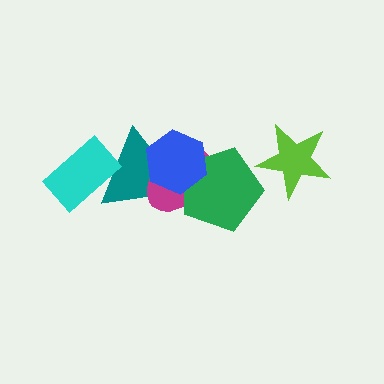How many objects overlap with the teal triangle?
3 objects overlap with the teal triangle.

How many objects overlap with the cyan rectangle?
1 object overlaps with the cyan rectangle.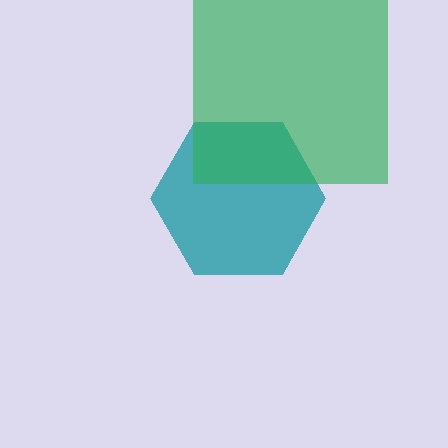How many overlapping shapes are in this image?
There are 2 overlapping shapes in the image.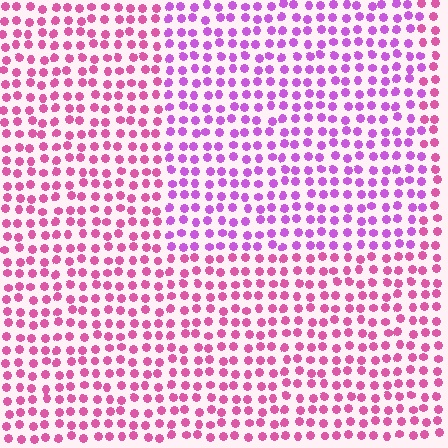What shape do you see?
I see a rectangle.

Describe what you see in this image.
The image is filled with small pink elements in a uniform arrangement. A rectangle-shaped region is visible where the elements are tinted to a slightly different hue, forming a subtle color boundary.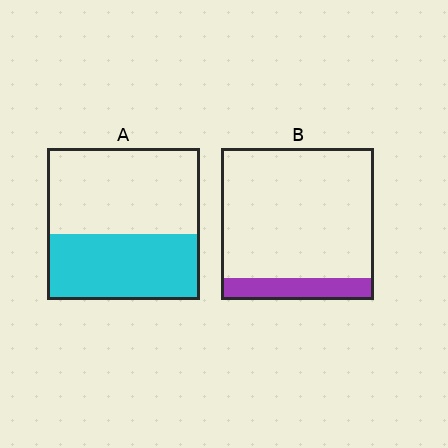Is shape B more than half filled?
No.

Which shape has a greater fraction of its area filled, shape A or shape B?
Shape A.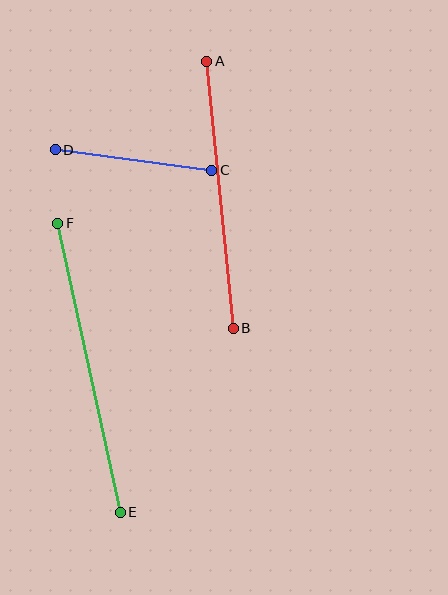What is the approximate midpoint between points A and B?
The midpoint is at approximately (220, 195) pixels.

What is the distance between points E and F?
The distance is approximately 296 pixels.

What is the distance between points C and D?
The distance is approximately 158 pixels.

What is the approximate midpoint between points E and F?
The midpoint is at approximately (89, 368) pixels.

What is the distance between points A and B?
The distance is approximately 268 pixels.